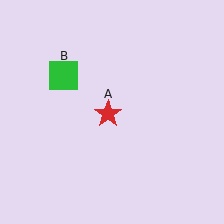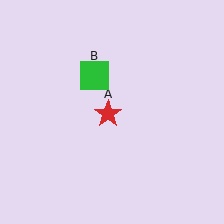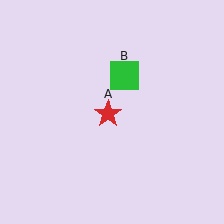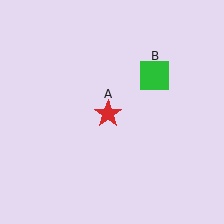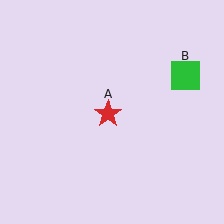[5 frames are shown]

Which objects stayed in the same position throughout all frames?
Red star (object A) remained stationary.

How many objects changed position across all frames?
1 object changed position: green square (object B).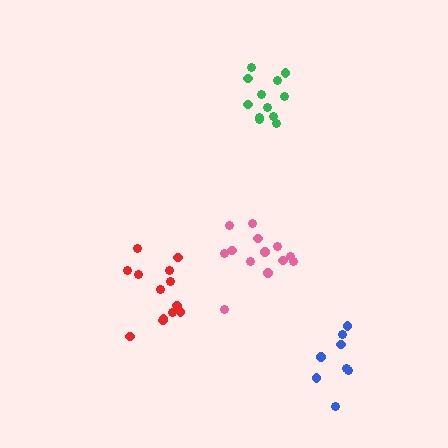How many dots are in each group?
Group 1: 8 dots, Group 2: 13 dots, Group 3: 13 dots, Group 4: 12 dots (46 total).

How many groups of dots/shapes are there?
There are 4 groups.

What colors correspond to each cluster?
The clusters are colored: blue, pink, red, green.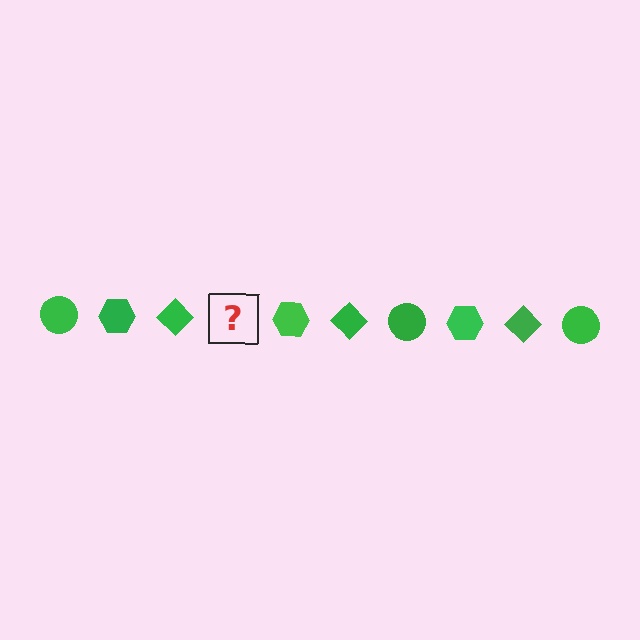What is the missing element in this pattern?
The missing element is a green circle.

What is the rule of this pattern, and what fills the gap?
The rule is that the pattern cycles through circle, hexagon, diamond shapes in green. The gap should be filled with a green circle.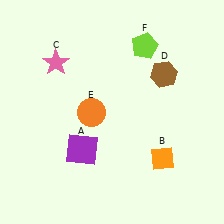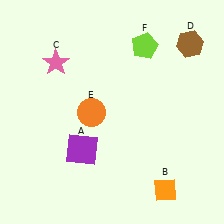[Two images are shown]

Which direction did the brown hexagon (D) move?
The brown hexagon (D) moved up.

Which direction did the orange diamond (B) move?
The orange diamond (B) moved down.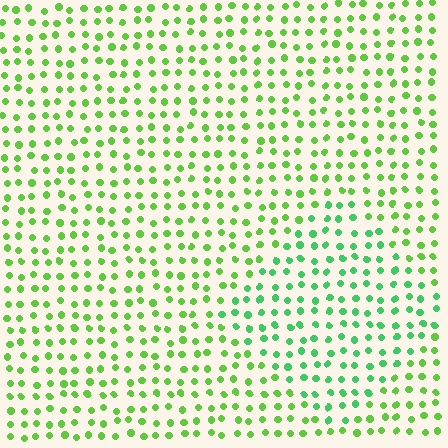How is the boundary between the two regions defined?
The boundary is defined purely by a slight shift in hue (about 30 degrees). Spacing, size, and orientation are identical on both sides.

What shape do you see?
I see a diamond.